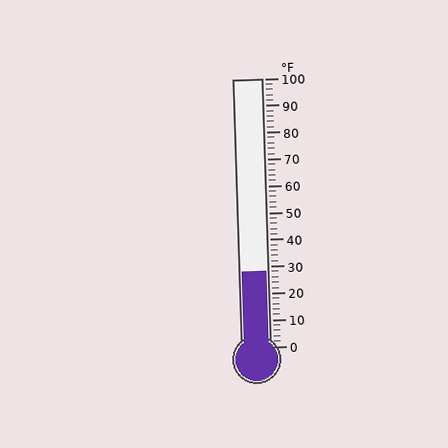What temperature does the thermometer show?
The thermometer shows approximately 28°F.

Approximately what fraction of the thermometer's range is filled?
The thermometer is filled to approximately 30% of its range.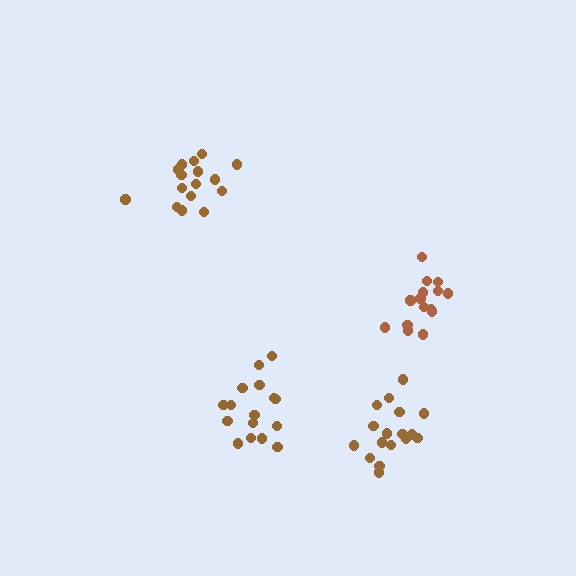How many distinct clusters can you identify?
There are 4 distinct clusters.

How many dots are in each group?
Group 1: 16 dots, Group 2: 15 dots, Group 3: 16 dots, Group 4: 18 dots (65 total).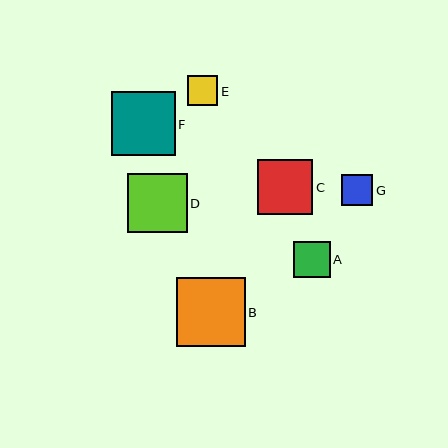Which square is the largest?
Square B is the largest with a size of approximately 69 pixels.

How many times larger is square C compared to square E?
Square C is approximately 1.8 times the size of square E.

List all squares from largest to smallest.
From largest to smallest: B, F, D, C, A, G, E.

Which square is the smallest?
Square E is the smallest with a size of approximately 30 pixels.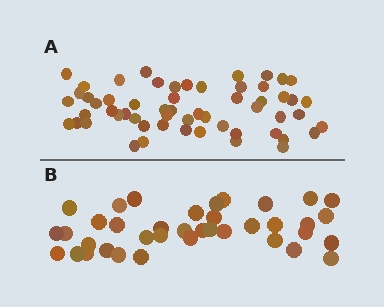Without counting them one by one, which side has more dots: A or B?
Region A (the top region) has more dots.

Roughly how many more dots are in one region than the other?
Region A has approximately 20 more dots than region B.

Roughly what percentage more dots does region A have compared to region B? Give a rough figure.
About 50% more.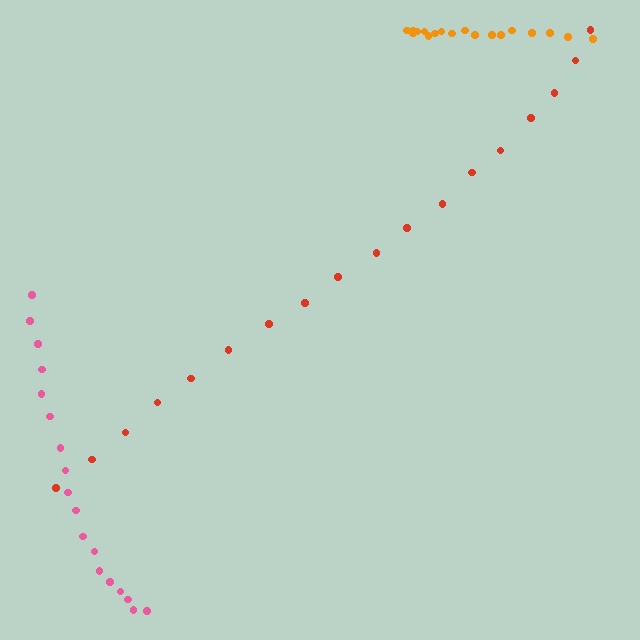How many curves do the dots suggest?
There are 3 distinct paths.